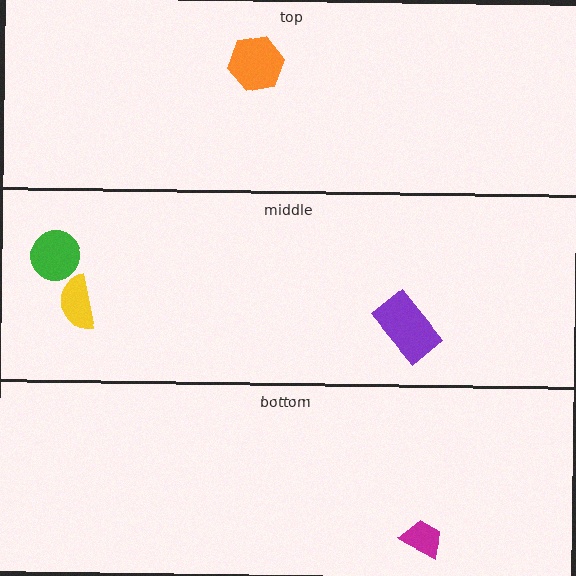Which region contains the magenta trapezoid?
The bottom region.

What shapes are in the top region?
The orange hexagon.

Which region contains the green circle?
The middle region.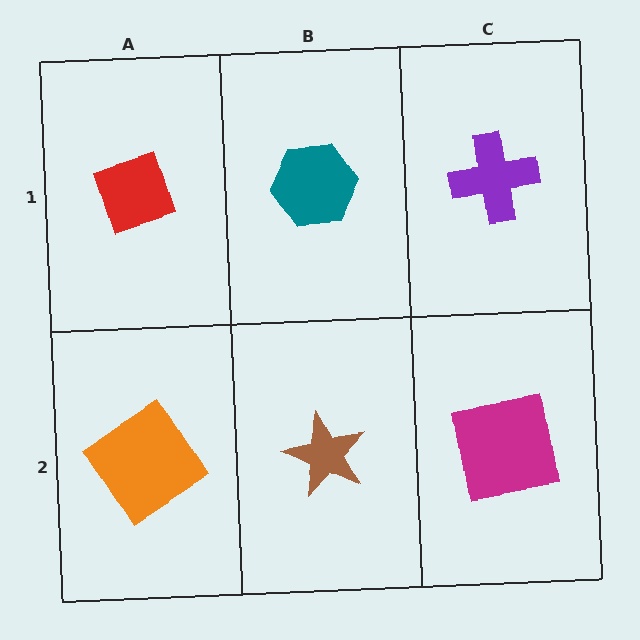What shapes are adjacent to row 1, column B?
A brown star (row 2, column B), a red diamond (row 1, column A), a purple cross (row 1, column C).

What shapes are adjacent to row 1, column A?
An orange diamond (row 2, column A), a teal hexagon (row 1, column B).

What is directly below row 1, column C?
A magenta square.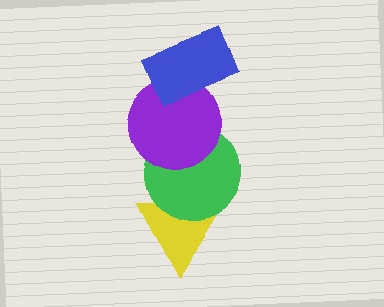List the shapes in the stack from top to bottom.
From top to bottom: the blue rectangle, the purple circle, the green circle, the yellow triangle.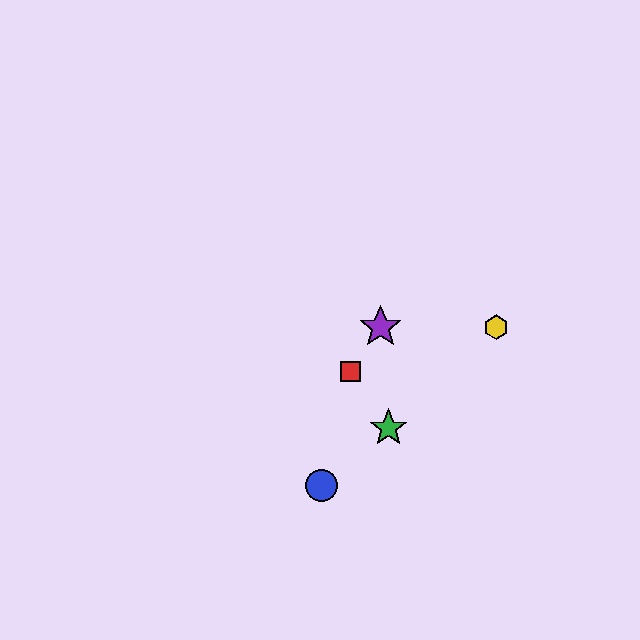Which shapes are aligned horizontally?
The yellow hexagon, the purple star are aligned horizontally.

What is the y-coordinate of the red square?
The red square is at y≈371.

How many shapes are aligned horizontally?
2 shapes (the yellow hexagon, the purple star) are aligned horizontally.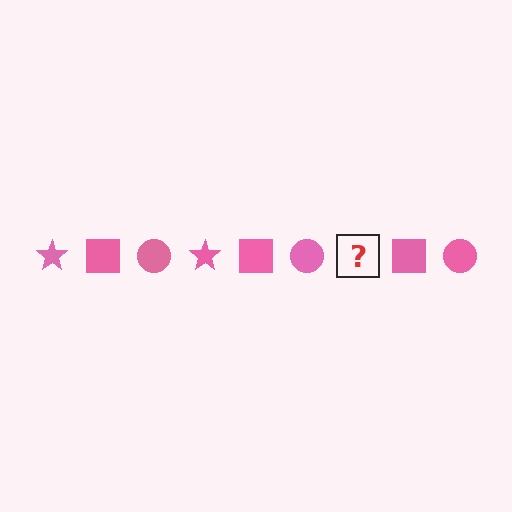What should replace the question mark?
The question mark should be replaced with a pink star.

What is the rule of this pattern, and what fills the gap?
The rule is that the pattern cycles through star, square, circle shapes in pink. The gap should be filled with a pink star.